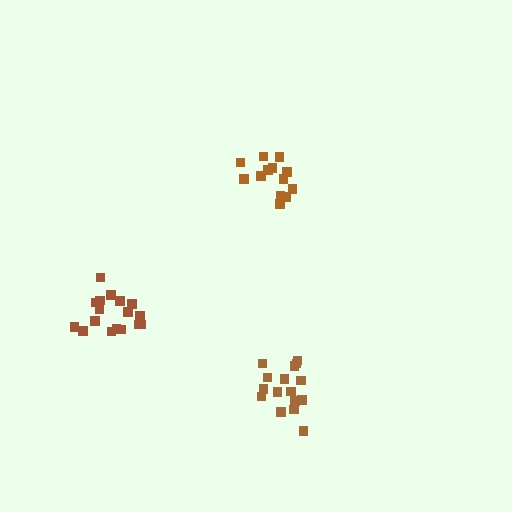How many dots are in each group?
Group 1: 16 dots, Group 2: 17 dots, Group 3: 13 dots (46 total).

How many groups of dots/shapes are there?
There are 3 groups.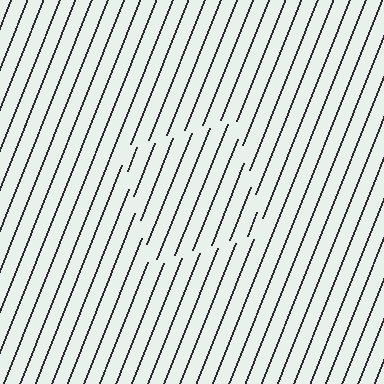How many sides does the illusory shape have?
4 sides — the line-ends trace a square.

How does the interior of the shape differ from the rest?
The interior of the shape contains the same grating, shifted by half a period — the contour is defined by the phase discontinuity where line-ends from the inner and outer gratings abut.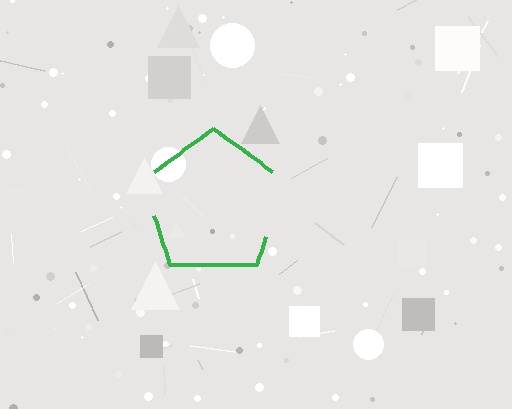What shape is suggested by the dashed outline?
The dashed outline suggests a pentagon.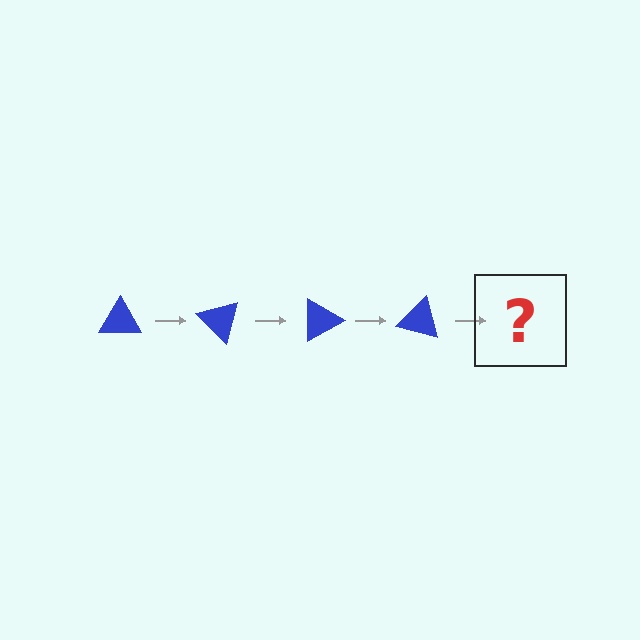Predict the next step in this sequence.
The next step is a blue triangle rotated 180 degrees.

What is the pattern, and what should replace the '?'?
The pattern is that the triangle rotates 45 degrees each step. The '?' should be a blue triangle rotated 180 degrees.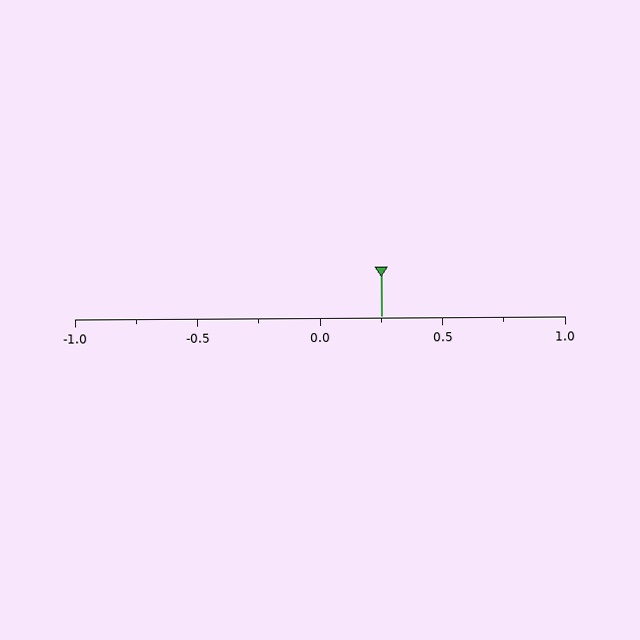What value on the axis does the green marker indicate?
The marker indicates approximately 0.25.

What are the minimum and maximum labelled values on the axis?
The axis runs from -1.0 to 1.0.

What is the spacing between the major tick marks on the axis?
The major ticks are spaced 0.5 apart.